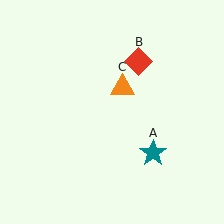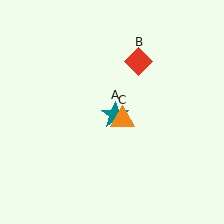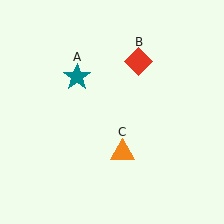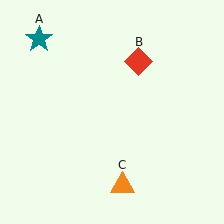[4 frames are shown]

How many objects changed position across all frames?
2 objects changed position: teal star (object A), orange triangle (object C).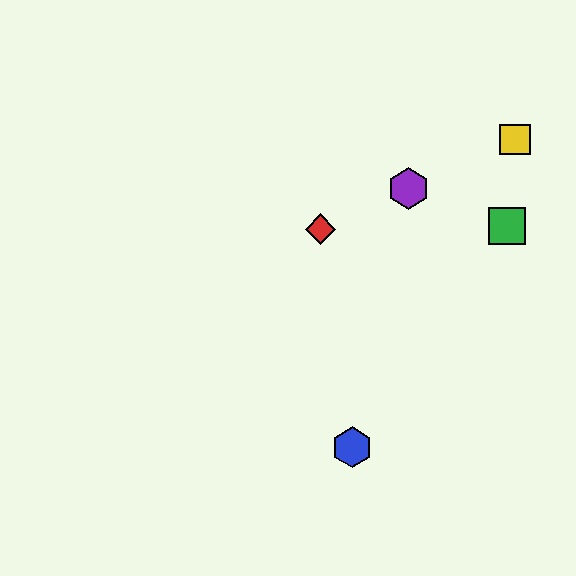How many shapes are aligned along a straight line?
3 shapes (the red diamond, the yellow square, the purple hexagon) are aligned along a straight line.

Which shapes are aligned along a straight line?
The red diamond, the yellow square, the purple hexagon are aligned along a straight line.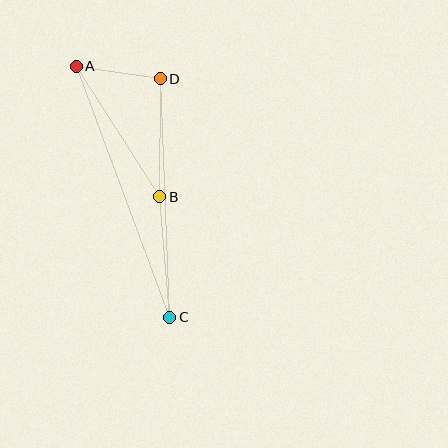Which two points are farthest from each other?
Points A and C are farthest from each other.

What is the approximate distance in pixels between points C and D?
The distance between C and D is approximately 239 pixels.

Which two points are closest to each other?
Points A and D are closest to each other.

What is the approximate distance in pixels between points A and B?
The distance between A and B is approximately 155 pixels.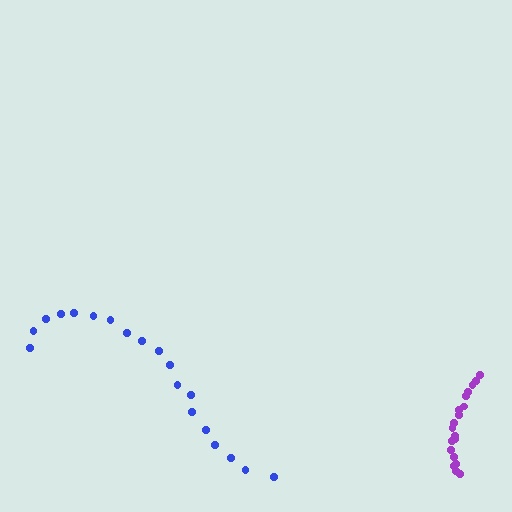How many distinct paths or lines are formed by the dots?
There are 2 distinct paths.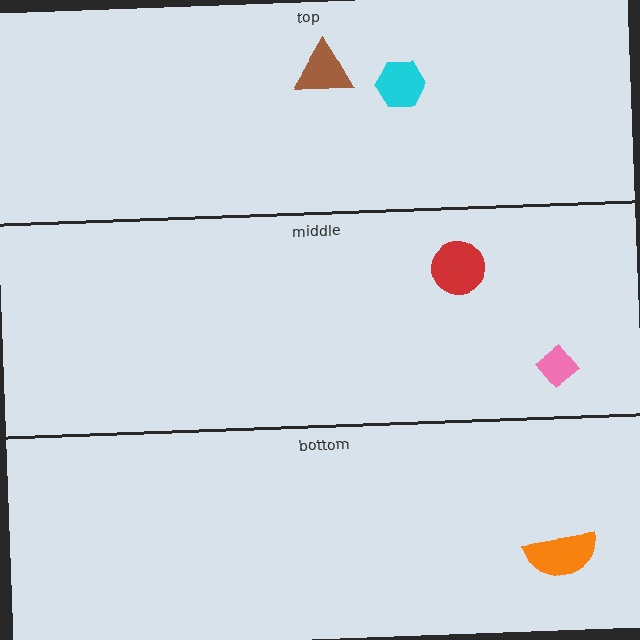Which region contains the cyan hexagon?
The top region.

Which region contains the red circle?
The middle region.